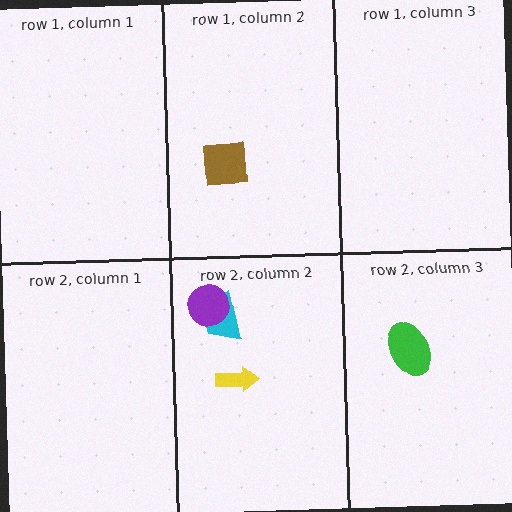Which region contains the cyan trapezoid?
The row 2, column 2 region.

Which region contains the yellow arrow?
The row 2, column 2 region.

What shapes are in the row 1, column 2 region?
The brown square.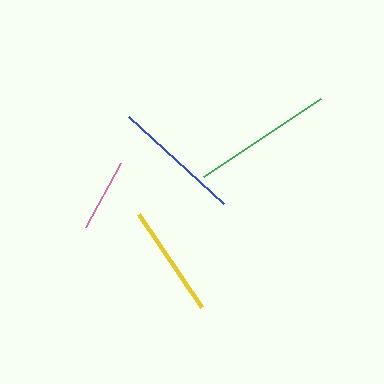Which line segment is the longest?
The green line is the longest at approximately 140 pixels.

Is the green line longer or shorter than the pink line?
The green line is longer than the pink line.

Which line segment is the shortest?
The pink line is the shortest at approximately 73 pixels.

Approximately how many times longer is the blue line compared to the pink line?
The blue line is approximately 1.8 times the length of the pink line.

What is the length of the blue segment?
The blue segment is approximately 129 pixels long.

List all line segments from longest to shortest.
From longest to shortest: green, blue, yellow, pink.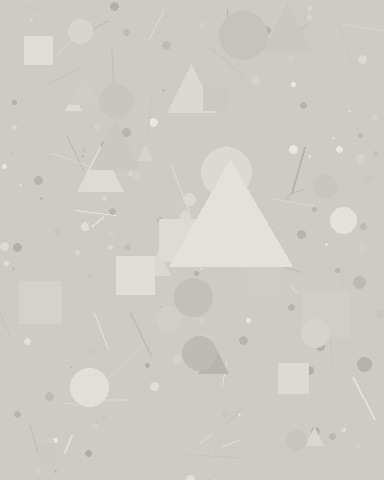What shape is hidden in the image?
A triangle is hidden in the image.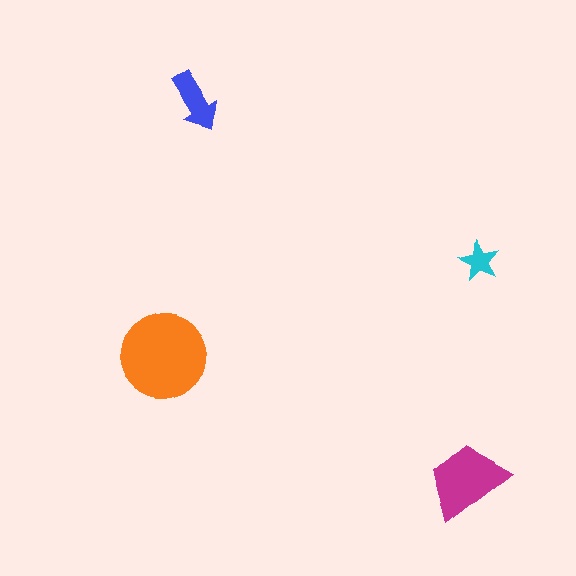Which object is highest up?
The blue arrow is topmost.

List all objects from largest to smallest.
The orange circle, the magenta trapezoid, the blue arrow, the cyan star.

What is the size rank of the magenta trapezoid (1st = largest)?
2nd.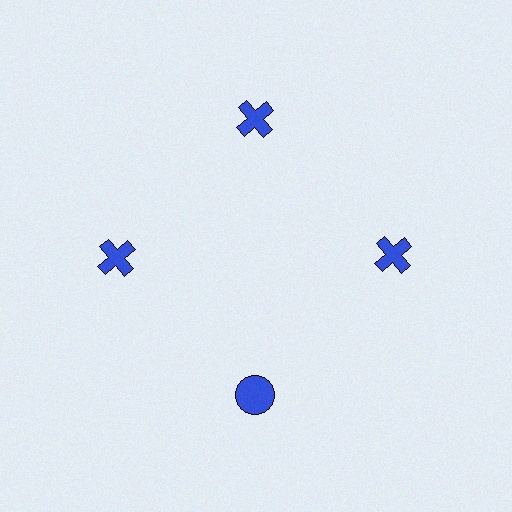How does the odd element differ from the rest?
It has a different shape: circle instead of cross.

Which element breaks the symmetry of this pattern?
The blue circle at roughly the 6 o'clock position breaks the symmetry. All other shapes are blue crosses.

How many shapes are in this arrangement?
There are 4 shapes arranged in a ring pattern.